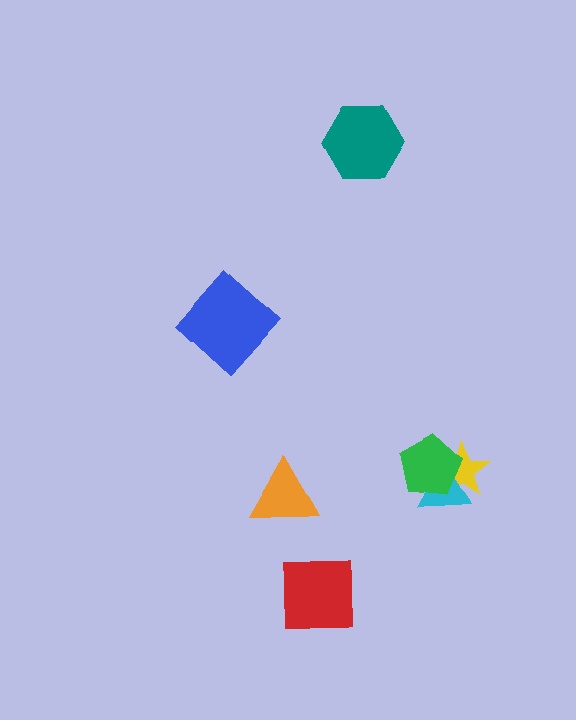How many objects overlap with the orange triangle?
0 objects overlap with the orange triangle.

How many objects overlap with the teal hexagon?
0 objects overlap with the teal hexagon.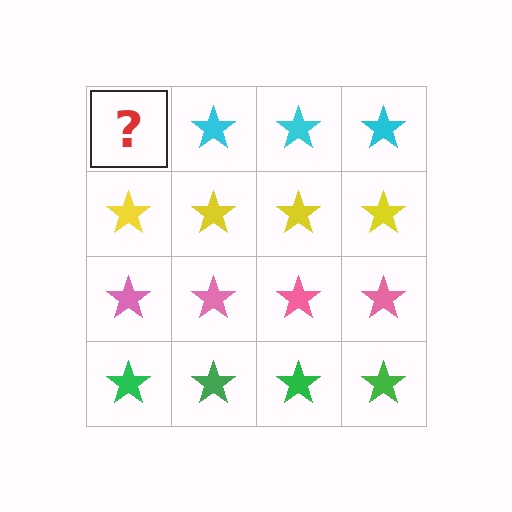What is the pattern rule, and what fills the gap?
The rule is that each row has a consistent color. The gap should be filled with a cyan star.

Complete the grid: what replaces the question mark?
The question mark should be replaced with a cyan star.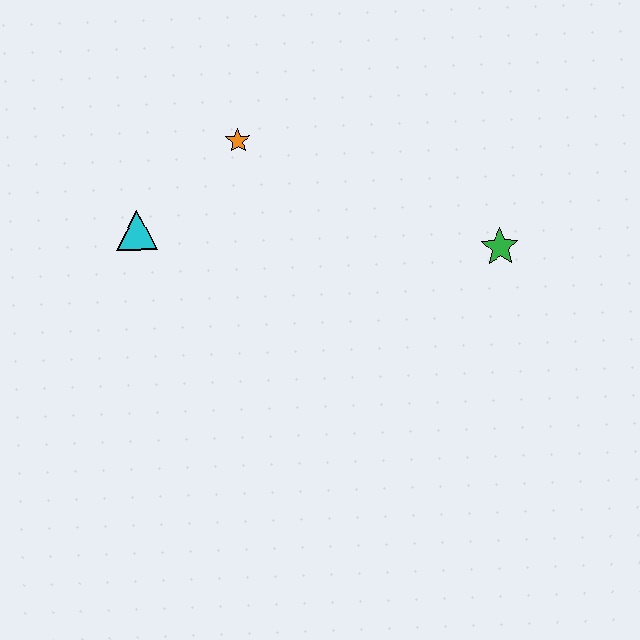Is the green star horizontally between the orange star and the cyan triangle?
No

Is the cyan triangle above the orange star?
No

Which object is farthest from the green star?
The cyan triangle is farthest from the green star.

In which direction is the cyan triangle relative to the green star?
The cyan triangle is to the left of the green star.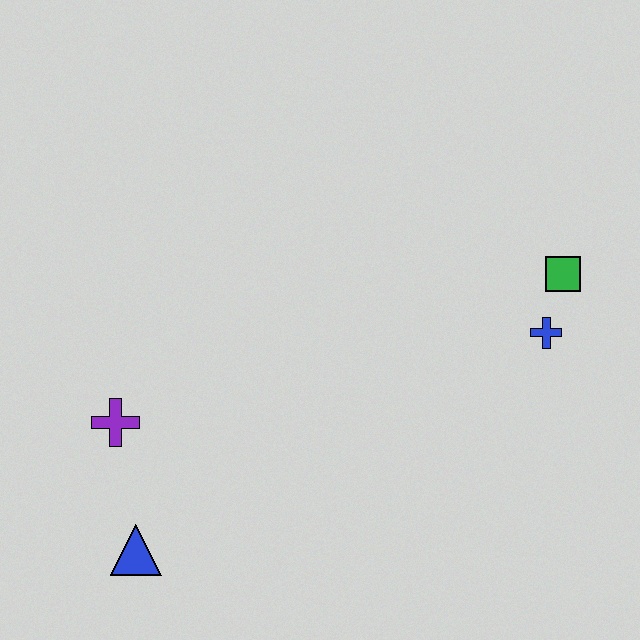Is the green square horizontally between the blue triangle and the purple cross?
No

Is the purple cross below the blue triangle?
No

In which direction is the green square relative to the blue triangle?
The green square is to the right of the blue triangle.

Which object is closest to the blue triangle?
The purple cross is closest to the blue triangle.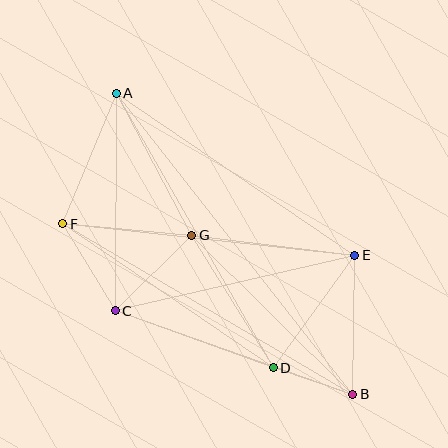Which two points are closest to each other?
Points B and D are closest to each other.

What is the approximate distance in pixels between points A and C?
The distance between A and C is approximately 218 pixels.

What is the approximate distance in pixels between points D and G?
The distance between D and G is approximately 156 pixels.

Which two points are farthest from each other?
Points A and B are farthest from each other.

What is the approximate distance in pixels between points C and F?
The distance between C and F is approximately 101 pixels.